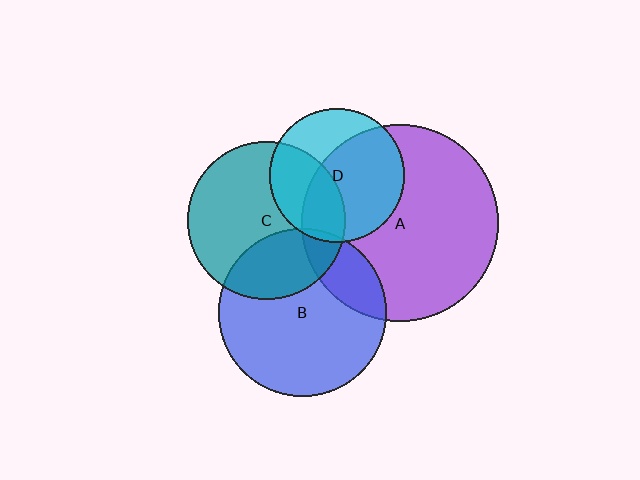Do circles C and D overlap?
Yes.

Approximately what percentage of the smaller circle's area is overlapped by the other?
Approximately 35%.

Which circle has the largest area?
Circle A (purple).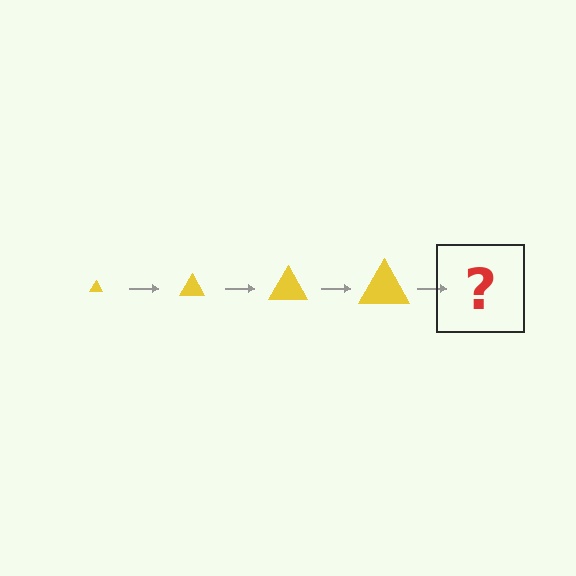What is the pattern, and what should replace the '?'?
The pattern is that the triangle gets progressively larger each step. The '?' should be a yellow triangle, larger than the previous one.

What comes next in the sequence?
The next element should be a yellow triangle, larger than the previous one.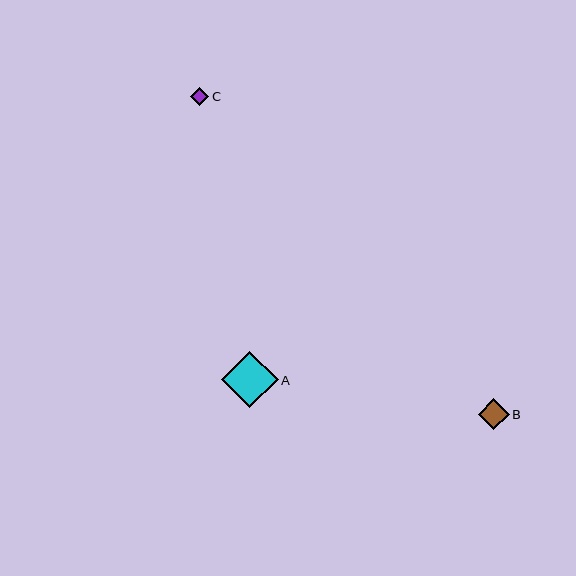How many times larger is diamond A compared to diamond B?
Diamond A is approximately 1.8 times the size of diamond B.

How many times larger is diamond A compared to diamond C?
Diamond A is approximately 3.1 times the size of diamond C.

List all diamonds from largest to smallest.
From largest to smallest: A, B, C.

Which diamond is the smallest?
Diamond C is the smallest with a size of approximately 18 pixels.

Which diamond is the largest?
Diamond A is the largest with a size of approximately 56 pixels.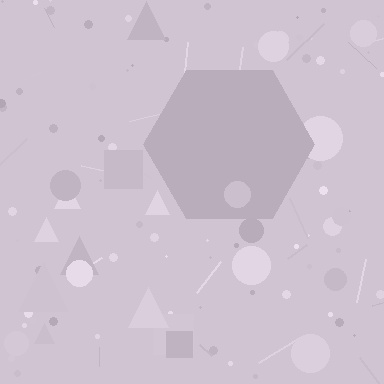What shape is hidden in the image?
A hexagon is hidden in the image.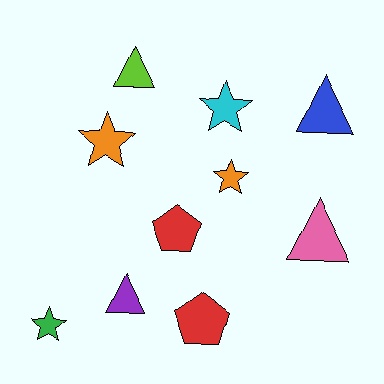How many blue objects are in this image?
There is 1 blue object.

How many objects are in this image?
There are 10 objects.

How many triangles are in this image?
There are 4 triangles.